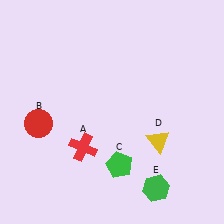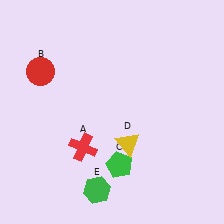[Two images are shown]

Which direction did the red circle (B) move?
The red circle (B) moved up.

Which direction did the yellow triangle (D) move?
The yellow triangle (D) moved left.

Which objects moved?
The objects that moved are: the red circle (B), the yellow triangle (D), the green hexagon (E).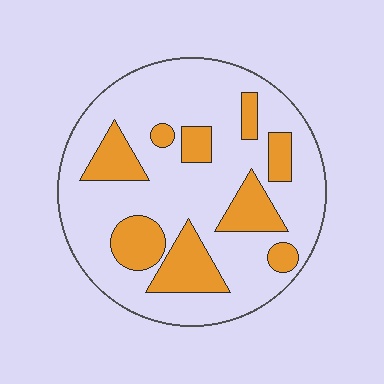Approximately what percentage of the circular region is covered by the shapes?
Approximately 25%.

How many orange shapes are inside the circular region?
9.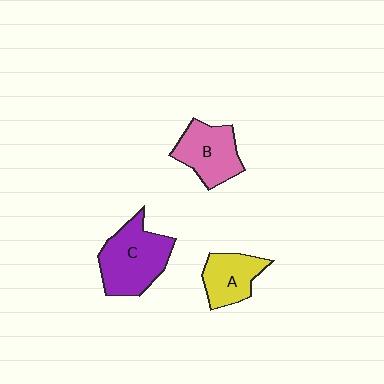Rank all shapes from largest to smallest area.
From largest to smallest: C (purple), B (pink), A (yellow).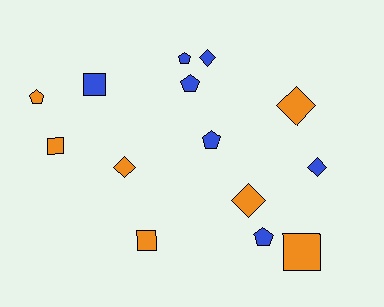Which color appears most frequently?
Orange, with 7 objects.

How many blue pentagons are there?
There are 4 blue pentagons.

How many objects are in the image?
There are 14 objects.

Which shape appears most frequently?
Pentagon, with 5 objects.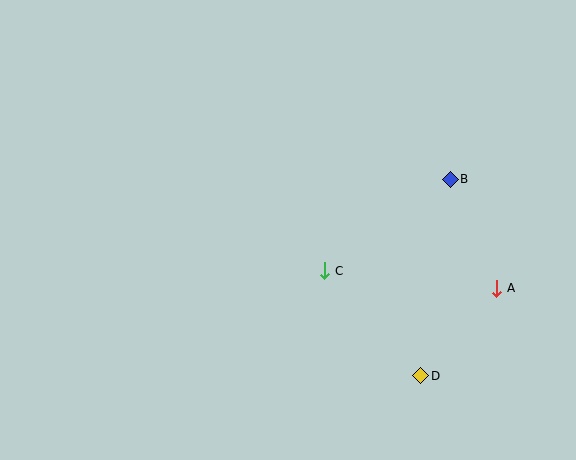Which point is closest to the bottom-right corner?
Point D is closest to the bottom-right corner.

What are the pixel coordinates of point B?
Point B is at (450, 179).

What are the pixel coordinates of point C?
Point C is at (325, 271).